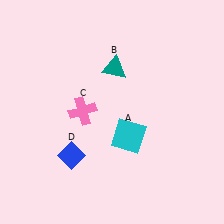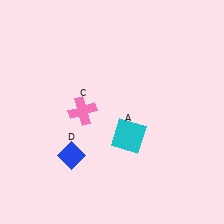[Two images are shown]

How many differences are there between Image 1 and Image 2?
There is 1 difference between the two images.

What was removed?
The teal triangle (B) was removed in Image 2.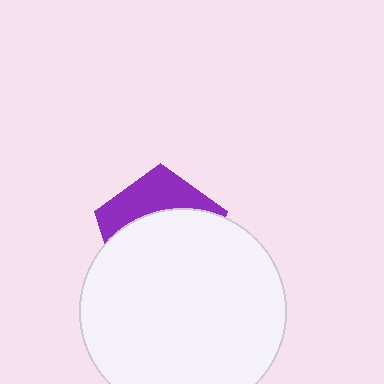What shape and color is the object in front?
The object in front is a white circle.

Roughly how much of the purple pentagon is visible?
A small part of it is visible (roughly 34%).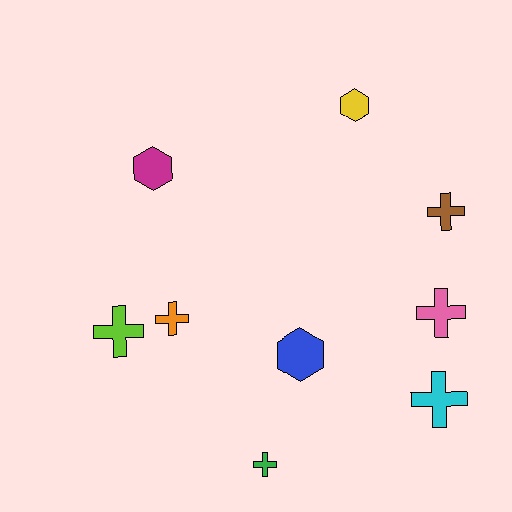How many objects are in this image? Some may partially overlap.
There are 9 objects.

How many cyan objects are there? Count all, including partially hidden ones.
There is 1 cyan object.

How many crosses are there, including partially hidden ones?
There are 6 crosses.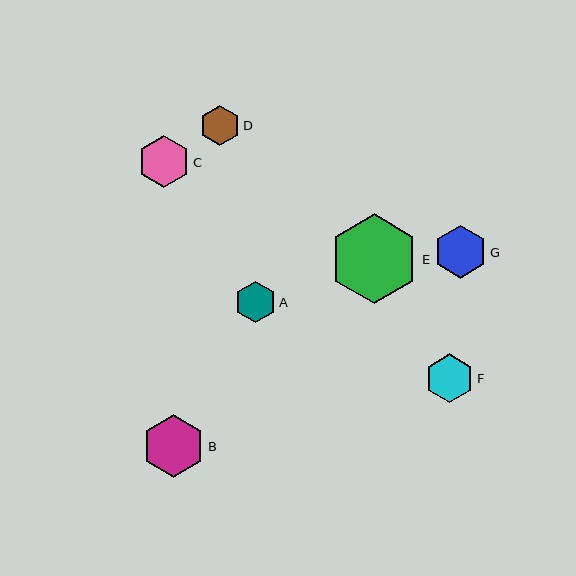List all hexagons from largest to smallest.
From largest to smallest: E, B, G, C, F, A, D.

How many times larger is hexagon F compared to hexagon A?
Hexagon F is approximately 1.2 times the size of hexagon A.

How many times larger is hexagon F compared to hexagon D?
Hexagon F is approximately 1.2 times the size of hexagon D.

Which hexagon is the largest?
Hexagon E is the largest with a size of approximately 90 pixels.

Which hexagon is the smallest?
Hexagon D is the smallest with a size of approximately 40 pixels.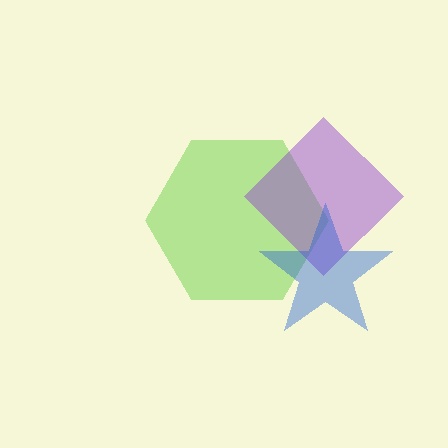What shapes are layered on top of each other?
The layered shapes are: a lime hexagon, a purple diamond, a blue star.